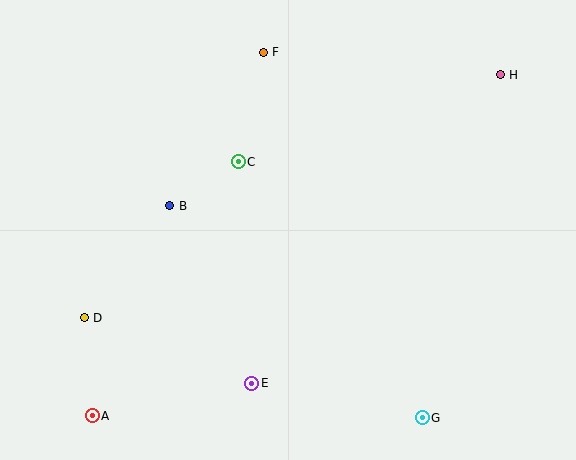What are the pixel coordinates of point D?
Point D is at (84, 318).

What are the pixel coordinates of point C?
Point C is at (238, 162).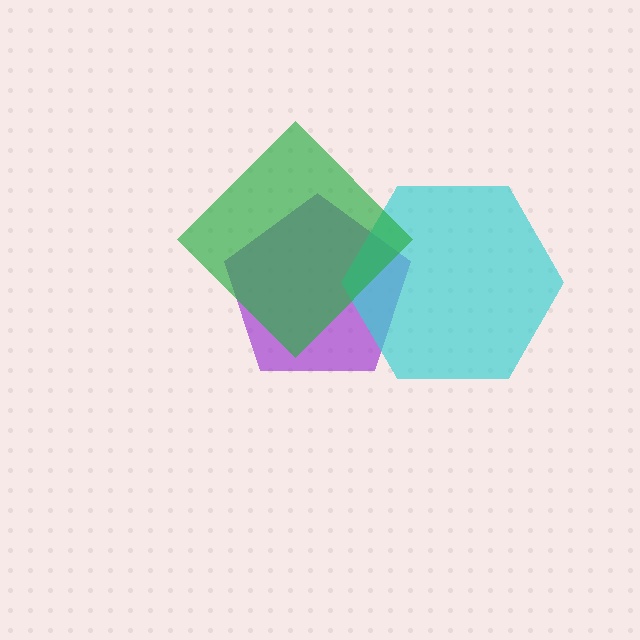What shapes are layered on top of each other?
The layered shapes are: a purple pentagon, a cyan hexagon, a green diamond.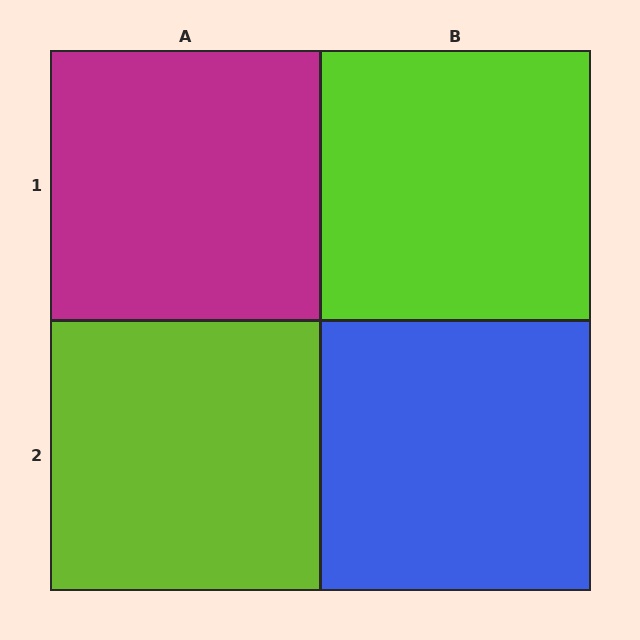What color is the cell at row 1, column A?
Magenta.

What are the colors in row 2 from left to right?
Lime, blue.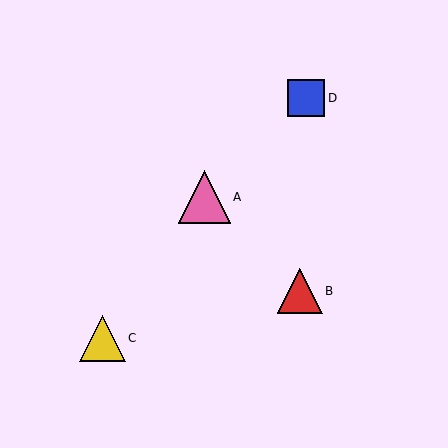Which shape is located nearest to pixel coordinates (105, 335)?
The yellow triangle (labeled C) at (102, 338) is nearest to that location.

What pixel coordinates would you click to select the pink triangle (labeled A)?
Click at (204, 197) to select the pink triangle A.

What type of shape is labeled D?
Shape D is a blue square.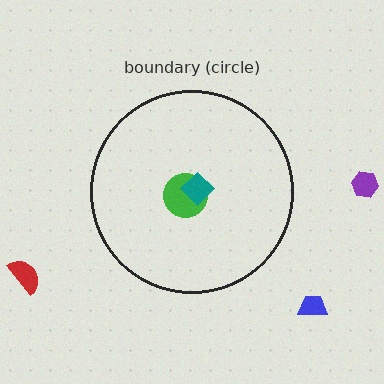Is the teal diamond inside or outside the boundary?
Inside.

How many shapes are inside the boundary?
2 inside, 3 outside.